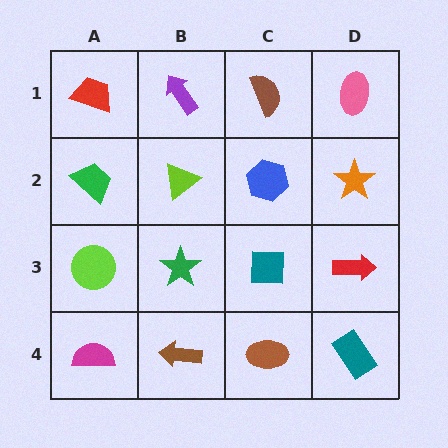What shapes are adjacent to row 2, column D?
A pink ellipse (row 1, column D), a red arrow (row 3, column D), a blue hexagon (row 2, column C).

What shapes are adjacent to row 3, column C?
A blue hexagon (row 2, column C), a brown ellipse (row 4, column C), a green star (row 3, column B), a red arrow (row 3, column D).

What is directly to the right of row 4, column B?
A brown ellipse.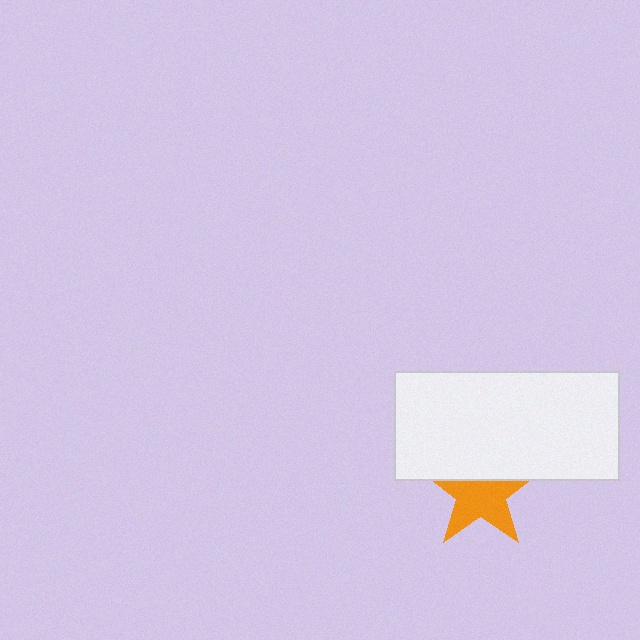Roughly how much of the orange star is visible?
About half of it is visible (roughly 63%).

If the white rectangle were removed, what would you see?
You would see the complete orange star.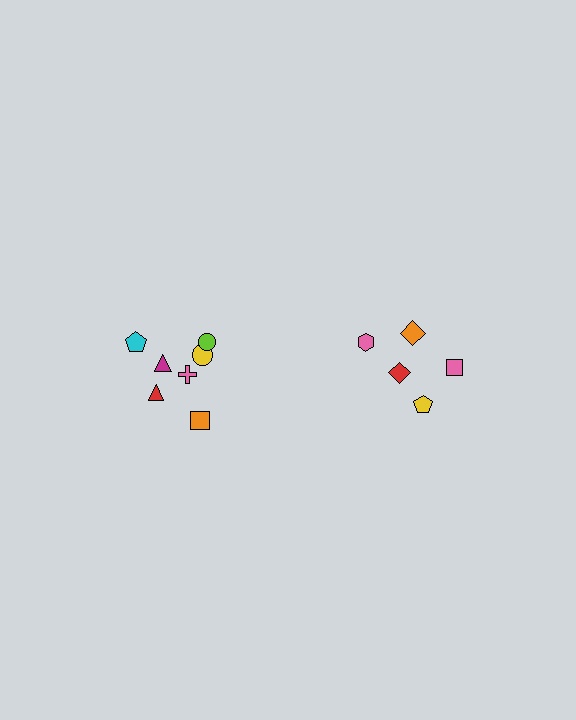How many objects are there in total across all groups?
There are 12 objects.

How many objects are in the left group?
There are 7 objects.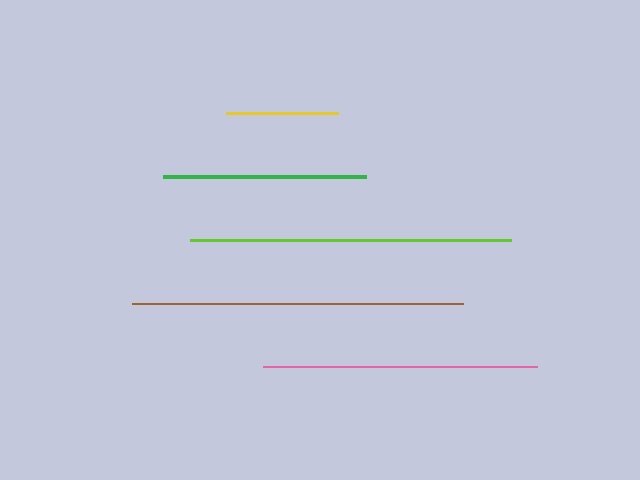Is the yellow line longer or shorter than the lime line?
The lime line is longer than the yellow line.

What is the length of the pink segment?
The pink segment is approximately 274 pixels long.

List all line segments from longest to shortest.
From longest to shortest: brown, lime, pink, green, yellow.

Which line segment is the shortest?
The yellow line is the shortest at approximately 112 pixels.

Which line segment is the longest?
The brown line is the longest at approximately 332 pixels.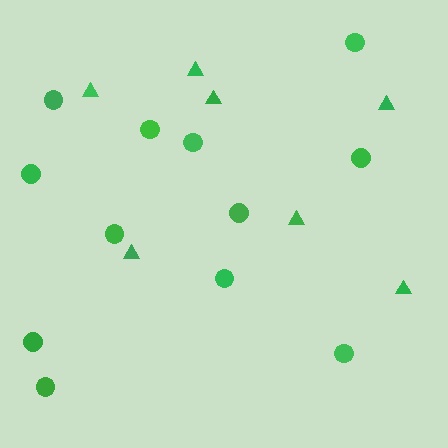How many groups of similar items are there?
There are 2 groups: one group of circles (12) and one group of triangles (7).